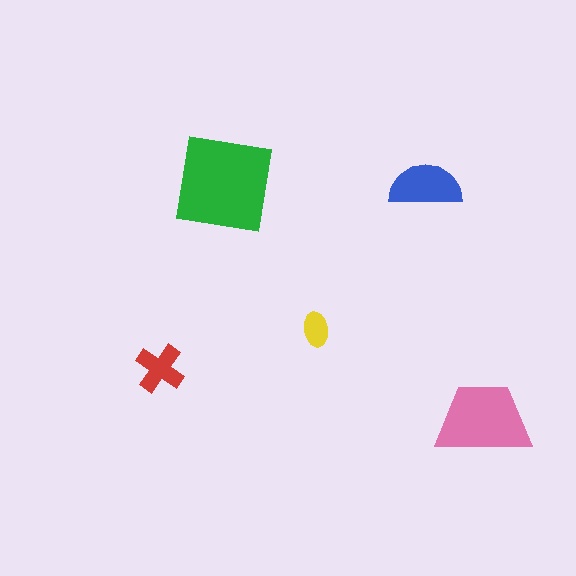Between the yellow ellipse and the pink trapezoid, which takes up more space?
The pink trapezoid.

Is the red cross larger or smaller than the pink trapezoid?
Smaller.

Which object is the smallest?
The yellow ellipse.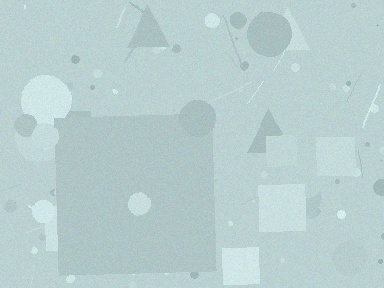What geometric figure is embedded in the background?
A square is embedded in the background.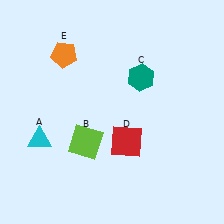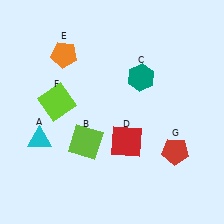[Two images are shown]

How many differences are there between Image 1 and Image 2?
There are 2 differences between the two images.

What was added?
A lime square (F), a red pentagon (G) were added in Image 2.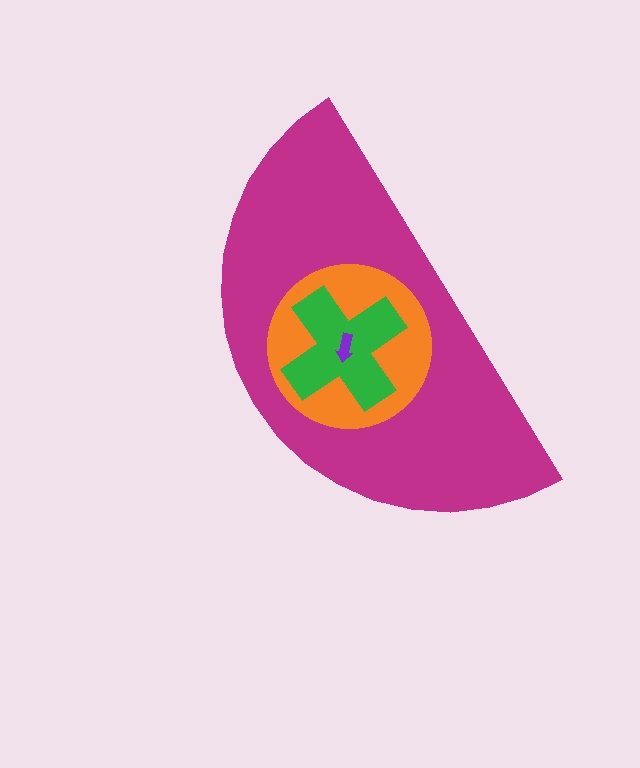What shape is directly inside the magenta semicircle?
The orange circle.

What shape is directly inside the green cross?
The purple arrow.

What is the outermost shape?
The magenta semicircle.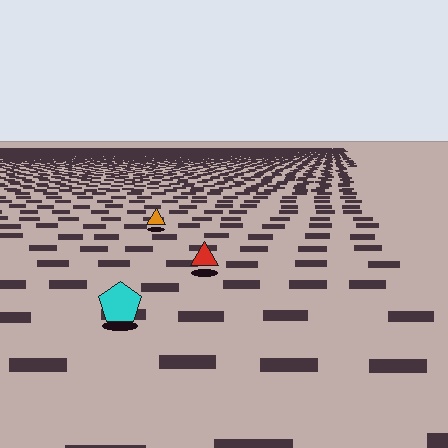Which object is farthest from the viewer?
The orange triangle is farthest from the viewer. It appears smaller and the ground texture around it is denser.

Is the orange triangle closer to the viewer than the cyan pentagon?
No. The cyan pentagon is closer — you can tell from the texture gradient: the ground texture is coarser near it.